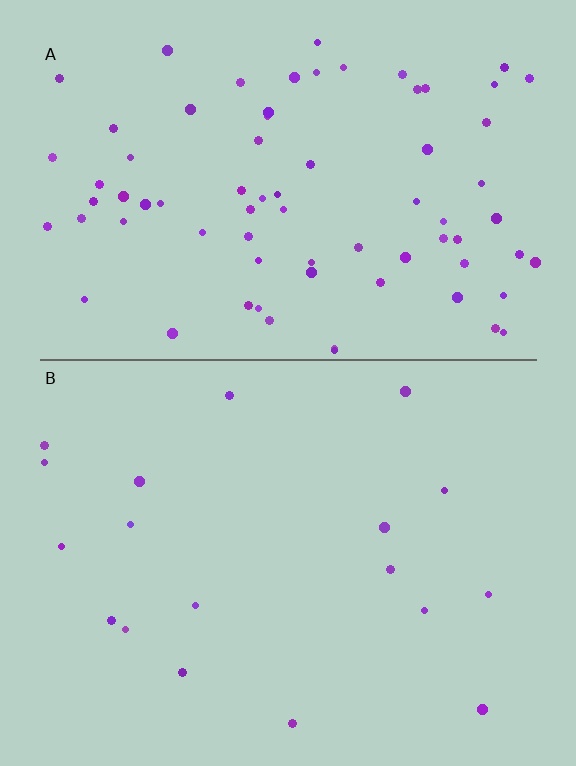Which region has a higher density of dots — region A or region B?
A (the top).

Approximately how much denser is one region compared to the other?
Approximately 4.1× — region A over region B.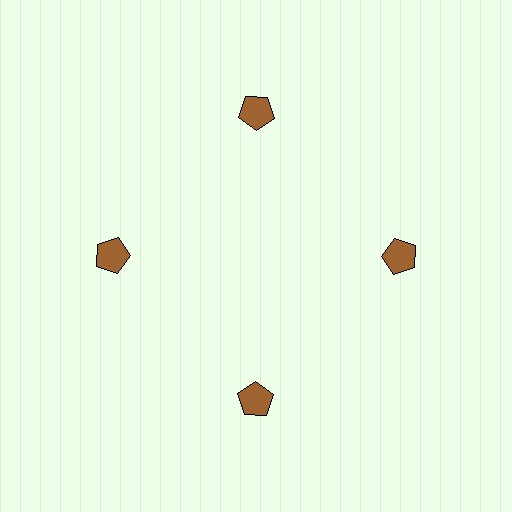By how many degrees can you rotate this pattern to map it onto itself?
The pattern maps onto itself every 90 degrees of rotation.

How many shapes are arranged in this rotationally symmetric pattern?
There are 4 shapes, arranged in 4 groups of 1.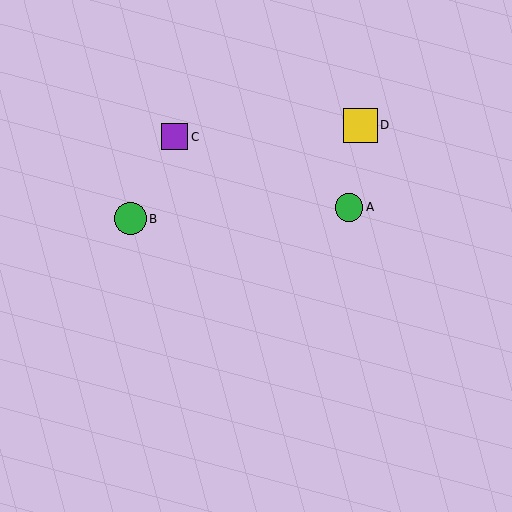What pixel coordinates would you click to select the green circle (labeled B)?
Click at (130, 219) to select the green circle B.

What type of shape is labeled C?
Shape C is a purple square.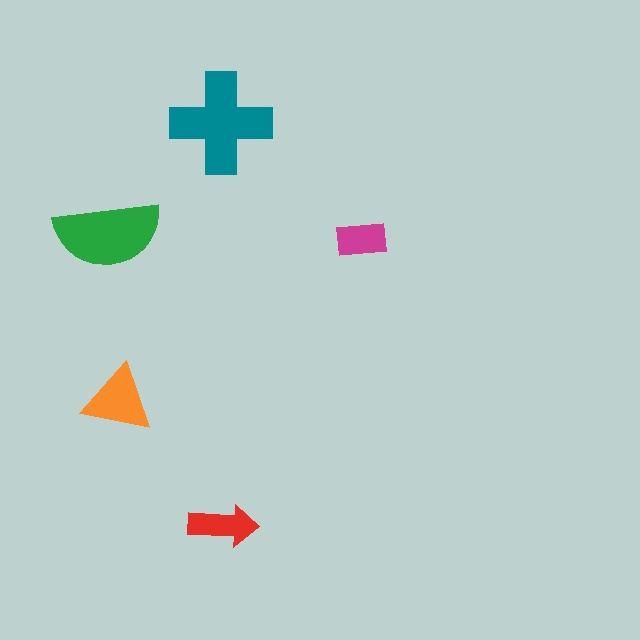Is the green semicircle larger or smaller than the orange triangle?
Larger.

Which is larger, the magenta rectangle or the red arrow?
The red arrow.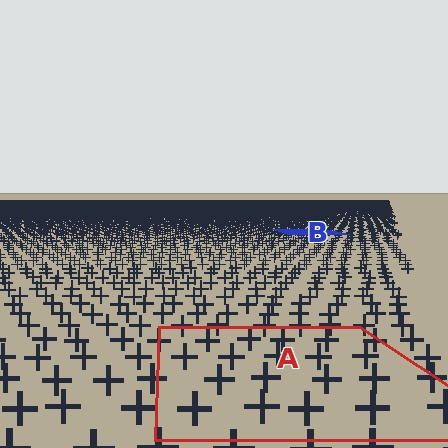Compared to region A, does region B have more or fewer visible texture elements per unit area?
Region B has more texture elements per unit area — they are packed more densely because it is farther away.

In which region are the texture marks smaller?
The texture marks are smaller in region B, because it is farther away.